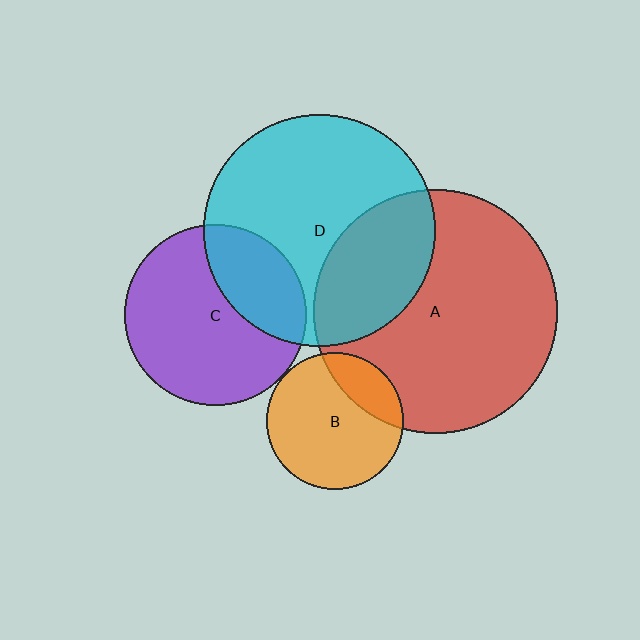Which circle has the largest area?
Circle A (red).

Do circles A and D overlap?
Yes.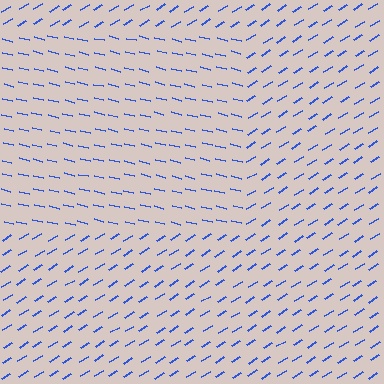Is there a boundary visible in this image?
Yes, there is a texture boundary formed by a change in line orientation.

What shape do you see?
I see a rectangle.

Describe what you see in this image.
The image is filled with small blue line segments. A rectangle region in the image has lines oriented differently from the surrounding lines, creating a visible texture boundary.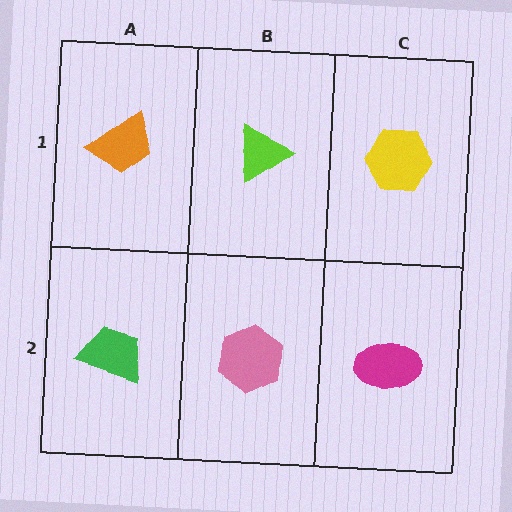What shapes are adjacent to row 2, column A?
An orange trapezoid (row 1, column A), a pink hexagon (row 2, column B).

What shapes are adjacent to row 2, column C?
A yellow hexagon (row 1, column C), a pink hexagon (row 2, column B).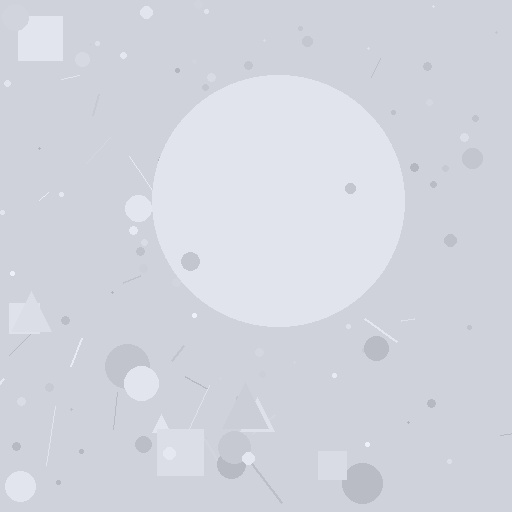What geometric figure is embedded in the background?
A circle is embedded in the background.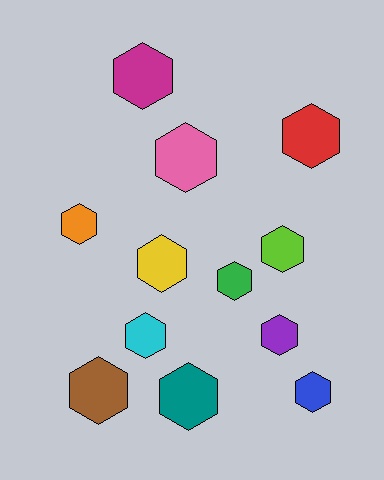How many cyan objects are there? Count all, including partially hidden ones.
There is 1 cyan object.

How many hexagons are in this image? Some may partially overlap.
There are 12 hexagons.